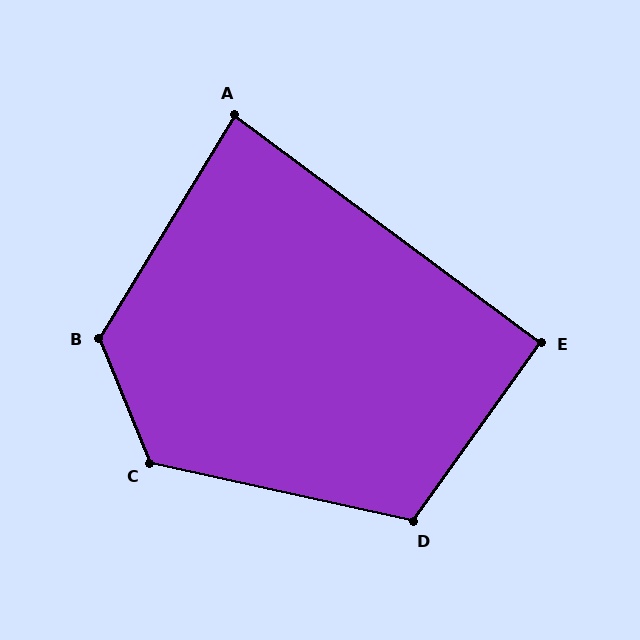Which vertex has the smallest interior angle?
A, at approximately 85 degrees.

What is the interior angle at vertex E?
Approximately 91 degrees (approximately right).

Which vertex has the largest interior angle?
B, at approximately 126 degrees.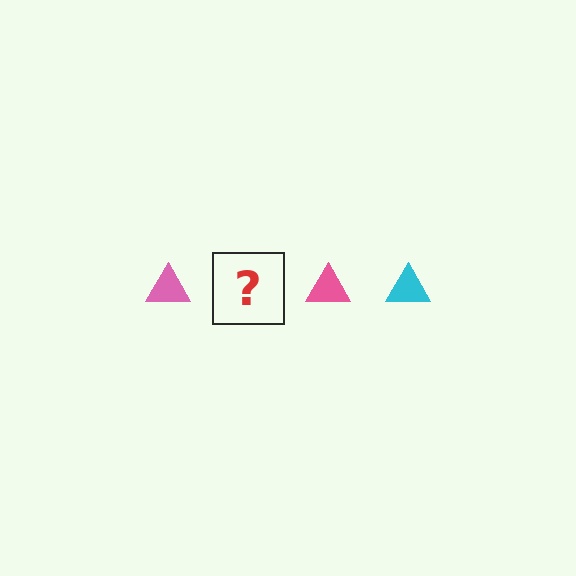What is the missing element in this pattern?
The missing element is a cyan triangle.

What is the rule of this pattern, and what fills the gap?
The rule is that the pattern cycles through pink, cyan triangles. The gap should be filled with a cyan triangle.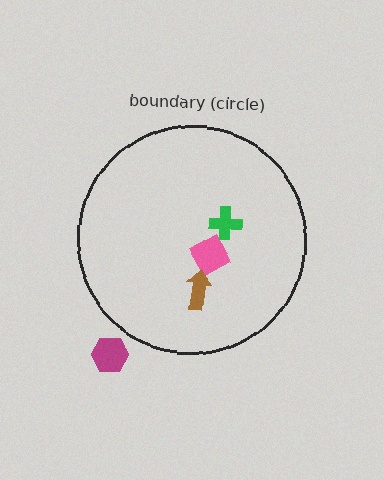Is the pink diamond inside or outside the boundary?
Inside.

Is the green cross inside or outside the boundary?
Inside.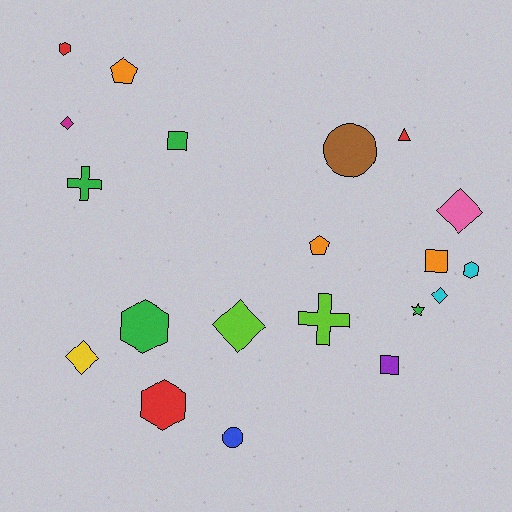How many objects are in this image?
There are 20 objects.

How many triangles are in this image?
There is 1 triangle.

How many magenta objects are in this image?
There is 1 magenta object.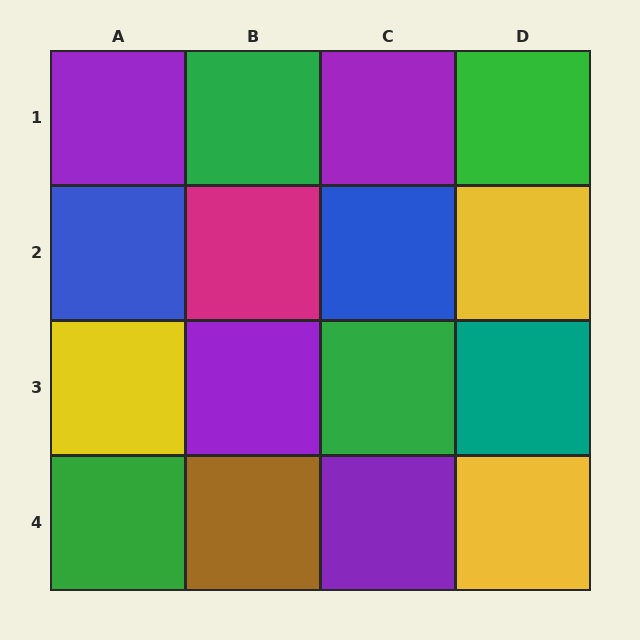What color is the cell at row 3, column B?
Purple.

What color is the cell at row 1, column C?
Purple.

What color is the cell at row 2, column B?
Magenta.